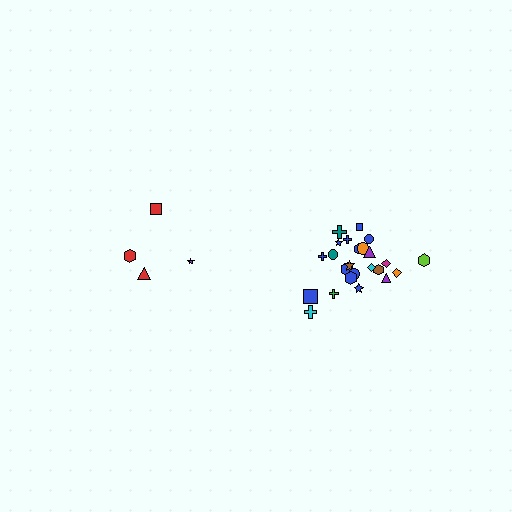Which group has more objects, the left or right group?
The right group.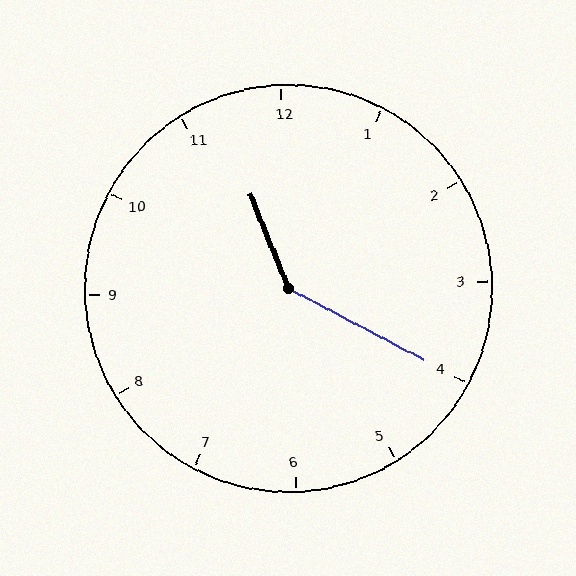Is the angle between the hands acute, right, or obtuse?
It is obtuse.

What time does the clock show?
11:20.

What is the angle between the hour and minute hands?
Approximately 140 degrees.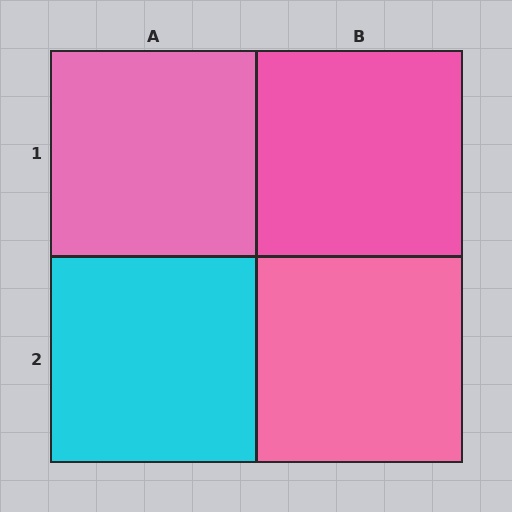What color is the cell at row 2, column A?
Cyan.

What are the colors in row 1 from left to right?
Pink, pink.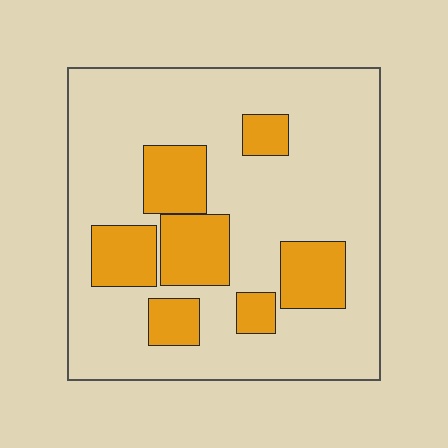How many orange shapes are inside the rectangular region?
7.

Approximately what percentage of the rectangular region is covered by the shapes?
Approximately 25%.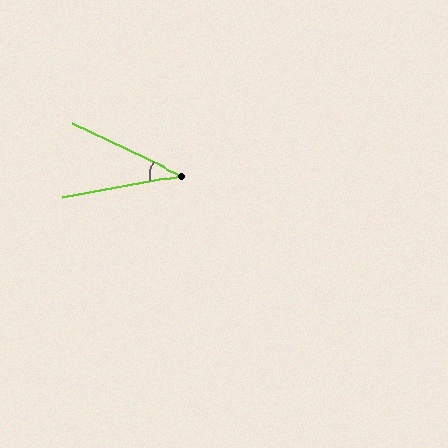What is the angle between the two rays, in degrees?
Approximately 35 degrees.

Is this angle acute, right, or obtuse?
It is acute.